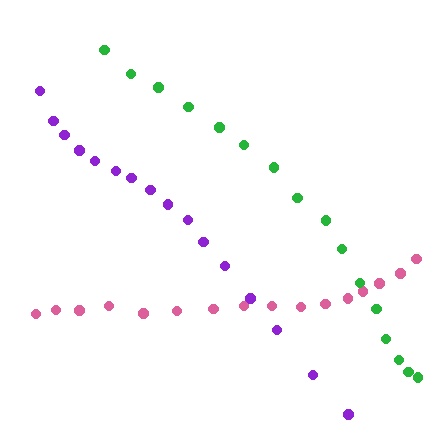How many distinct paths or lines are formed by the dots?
There are 3 distinct paths.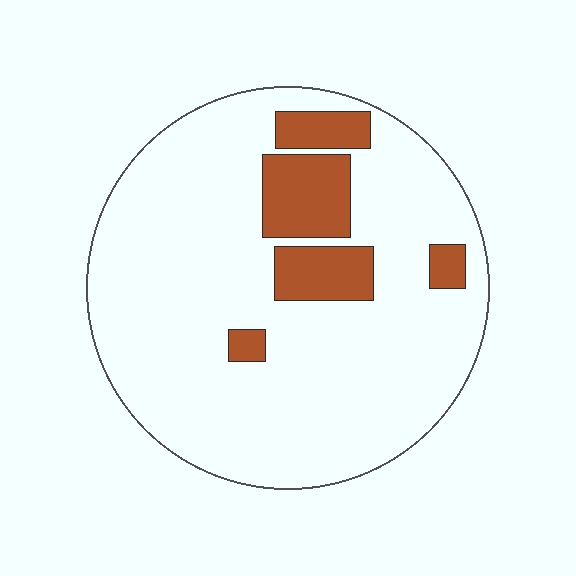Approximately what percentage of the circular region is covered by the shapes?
Approximately 15%.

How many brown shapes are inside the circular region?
5.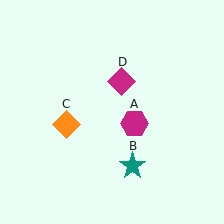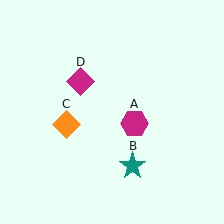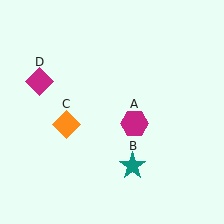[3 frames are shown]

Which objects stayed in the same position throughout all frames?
Magenta hexagon (object A) and teal star (object B) and orange diamond (object C) remained stationary.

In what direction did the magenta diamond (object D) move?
The magenta diamond (object D) moved left.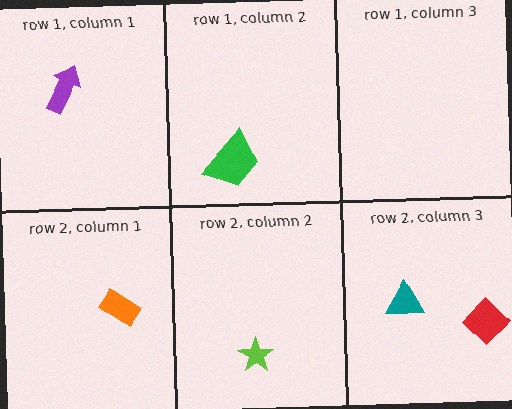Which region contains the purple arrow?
The row 1, column 1 region.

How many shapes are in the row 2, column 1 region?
1.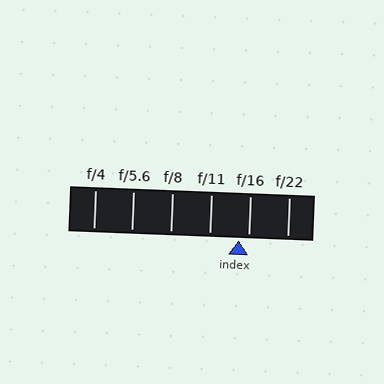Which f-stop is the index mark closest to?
The index mark is closest to f/16.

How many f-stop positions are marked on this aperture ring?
There are 6 f-stop positions marked.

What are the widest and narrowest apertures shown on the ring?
The widest aperture shown is f/4 and the narrowest is f/22.